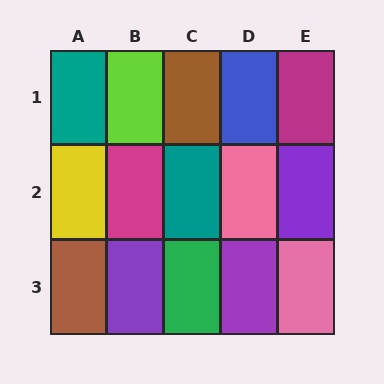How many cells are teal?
2 cells are teal.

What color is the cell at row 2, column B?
Magenta.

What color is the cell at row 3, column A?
Brown.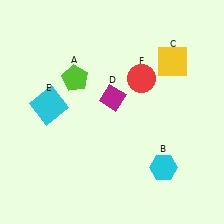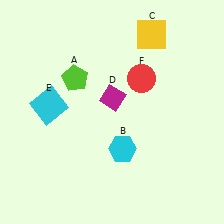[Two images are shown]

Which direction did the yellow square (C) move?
The yellow square (C) moved up.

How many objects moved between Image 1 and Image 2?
2 objects moved between the two images.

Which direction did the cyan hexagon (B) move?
The cyan hexagon (B) moved left.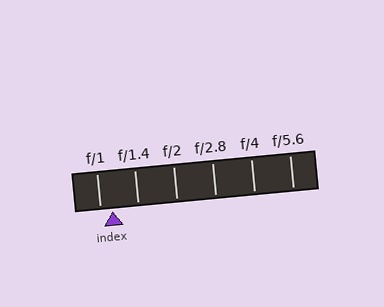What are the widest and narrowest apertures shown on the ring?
The widest aperture shown is f/1 and the narrowest is f/5.6.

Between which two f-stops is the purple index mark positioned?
The index mark is between f/1 and f/1.4.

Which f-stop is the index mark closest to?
The index mark is closest to f/1.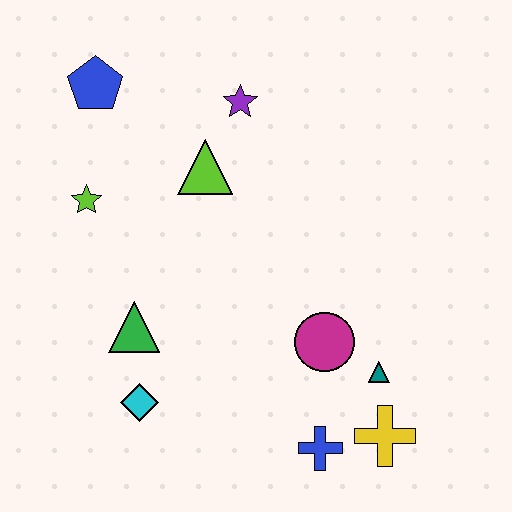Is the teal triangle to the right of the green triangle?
Yes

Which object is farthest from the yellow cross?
The blue pentagon is farthest from the yellow cross.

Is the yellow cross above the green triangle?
No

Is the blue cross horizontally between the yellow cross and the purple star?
Yes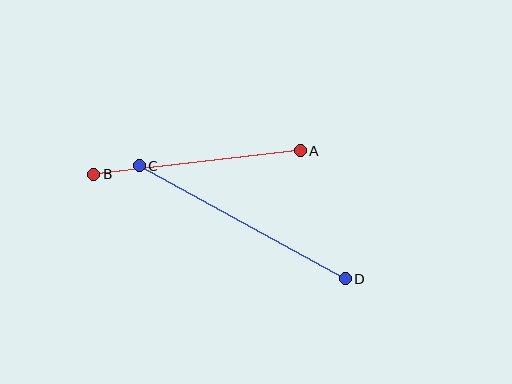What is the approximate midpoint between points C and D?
The midpoint is at approximately (242, 222) pixels.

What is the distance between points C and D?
The distance is approximately 235 pixels.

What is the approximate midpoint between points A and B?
The midpoint is at approximately (197, 163) pixels.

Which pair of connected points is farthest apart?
Points C and D are farthest apart.